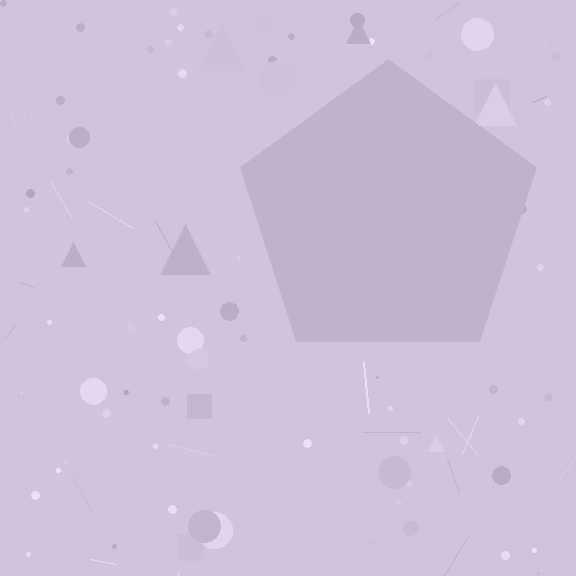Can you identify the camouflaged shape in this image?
The camouflaged shape is a pentagon.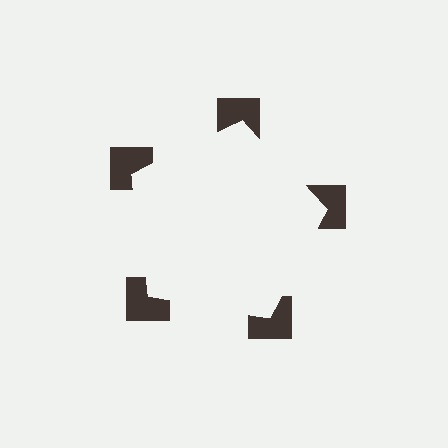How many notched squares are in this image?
There are 5 — one at each vertex of the illusory pentagon.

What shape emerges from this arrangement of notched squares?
An illusory pentagon — its edges are inferred from the aligned wedge cuts in the notched squares, not physically drawn.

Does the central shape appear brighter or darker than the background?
It typically appears slightly brighter than the background, even though no actual brightness change is drawn.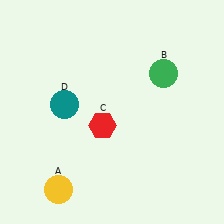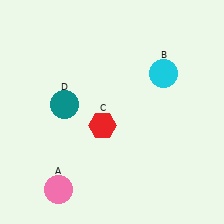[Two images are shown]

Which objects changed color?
A changed from yellow to pink. B changed from green to cyan.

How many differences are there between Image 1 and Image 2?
There are 2 differences between the two images.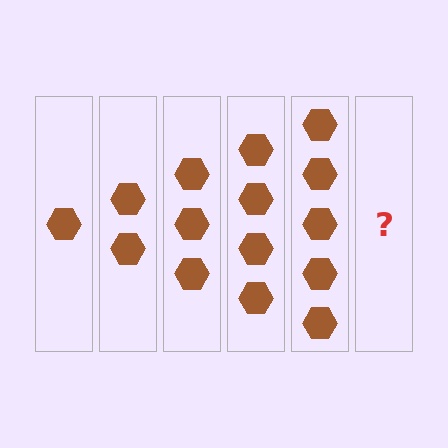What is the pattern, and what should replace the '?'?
The pattern is that each step adds one more hexagon. The '?' should be 6 hexagons.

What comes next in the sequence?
The next element should be 6 hexagons.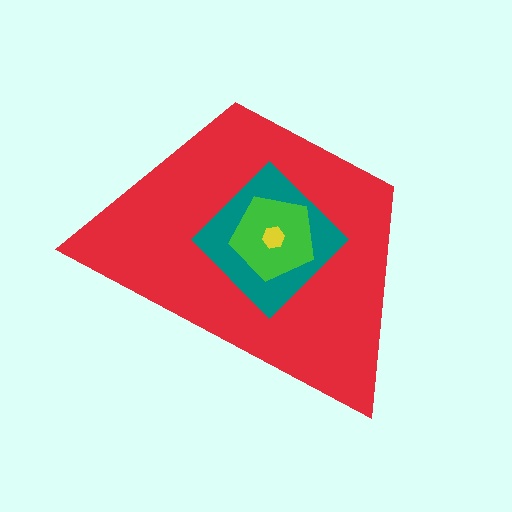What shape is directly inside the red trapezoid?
The teal diamond.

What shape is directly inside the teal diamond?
The green pentagon.